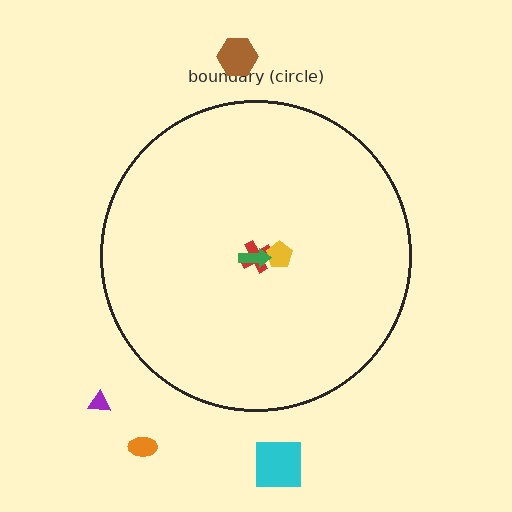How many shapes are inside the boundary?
3 inside, 4 outside.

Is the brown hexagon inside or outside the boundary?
Outside.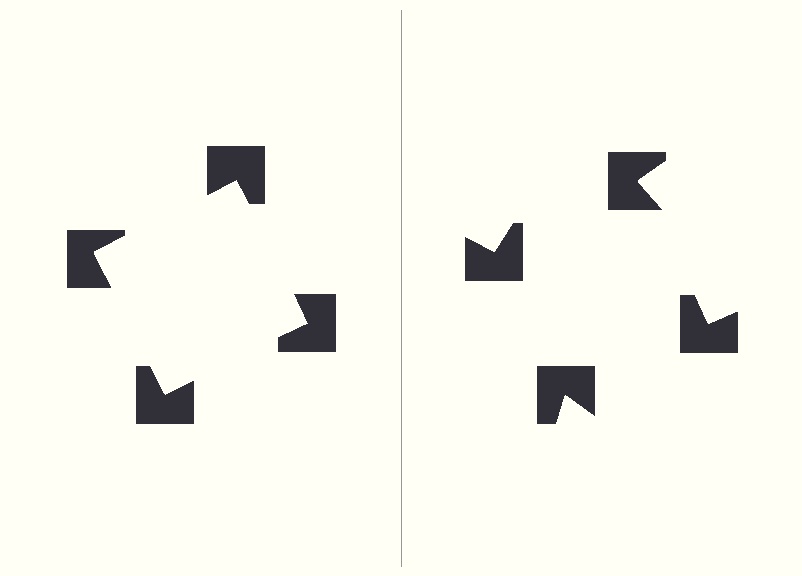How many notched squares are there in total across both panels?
8 — 4 on each side.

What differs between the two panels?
The notched squares are positioned identically on both sides; only the wedge orientations differ. On the left they align to a square; on the right they are misaligned.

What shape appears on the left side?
An illusory square.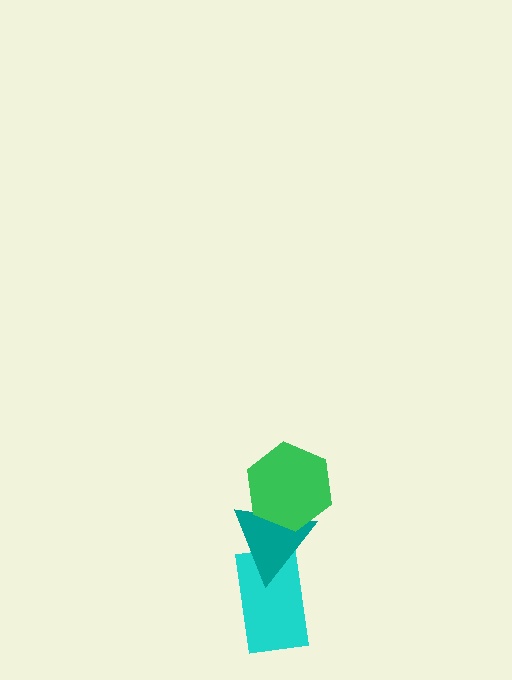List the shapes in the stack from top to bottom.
From top to bottom: the green hexagon, the teal triangle, the cyan rectangle.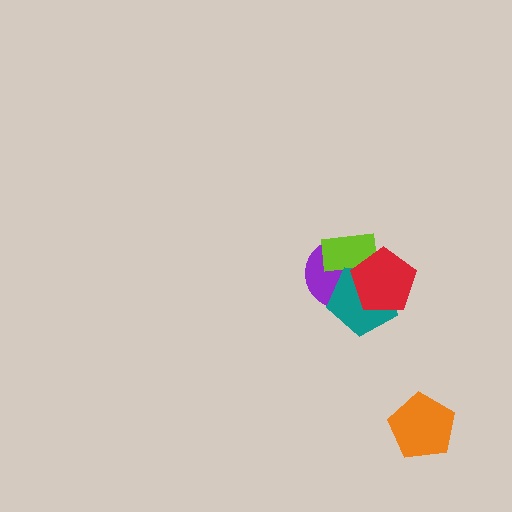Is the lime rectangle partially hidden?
Yes, it is partially covered by another shape.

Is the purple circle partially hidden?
Yes, it is partially covered by another shape.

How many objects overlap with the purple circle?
3 objects overlap with the purple circle.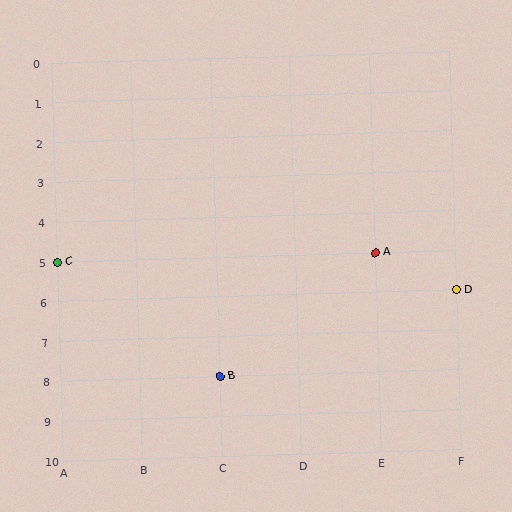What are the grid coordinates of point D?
Point D is at grid coordinates (F, 6).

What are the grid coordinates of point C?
Point C is at grid coordinates (A, 5).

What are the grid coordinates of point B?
Point B is at grid coordinates (C, 8).